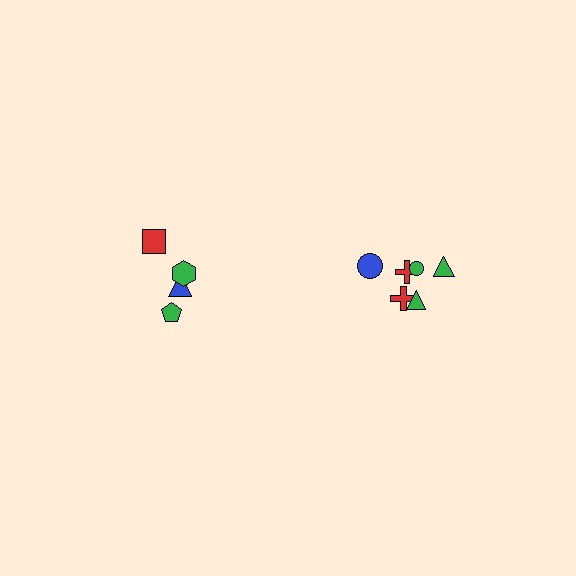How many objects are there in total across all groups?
There are 10 objects.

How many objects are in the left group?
There are 4 objects.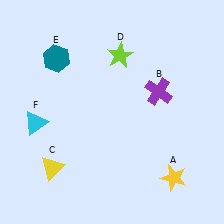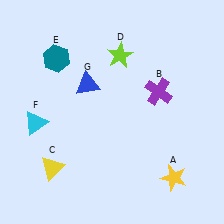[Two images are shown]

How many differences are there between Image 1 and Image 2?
There is 1 difference between the two images.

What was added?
A blue triangle (G) was added in Image 2.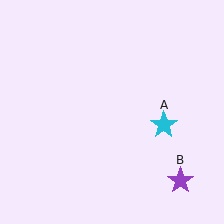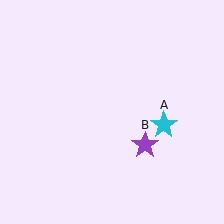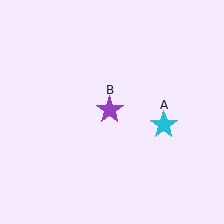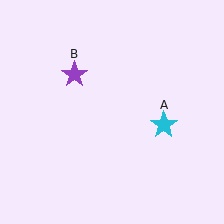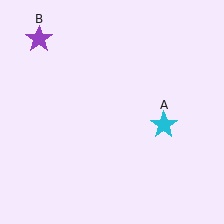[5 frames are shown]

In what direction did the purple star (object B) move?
The purple star (object B) moved up and to the left.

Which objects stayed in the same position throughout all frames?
Cyan star (object A) remained stationary.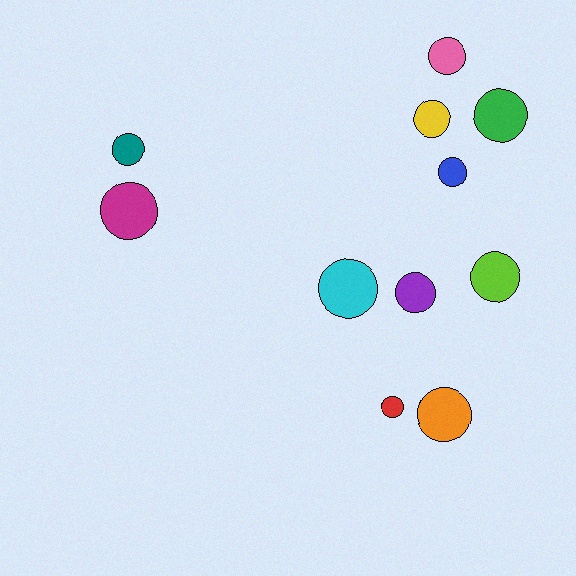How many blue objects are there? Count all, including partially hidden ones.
There is 1 blue object.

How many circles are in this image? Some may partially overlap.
There are 11 circles.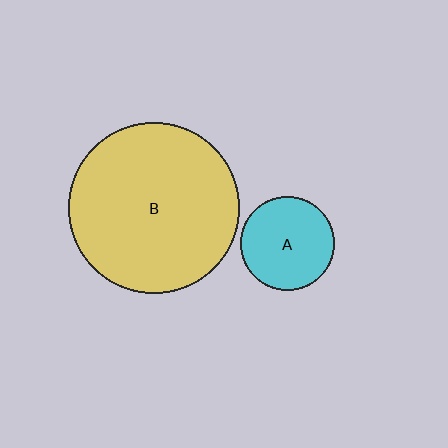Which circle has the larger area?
Circle B (yellow).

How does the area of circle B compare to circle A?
Approximately 3.3 times.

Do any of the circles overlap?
No, none of the circles overlap.